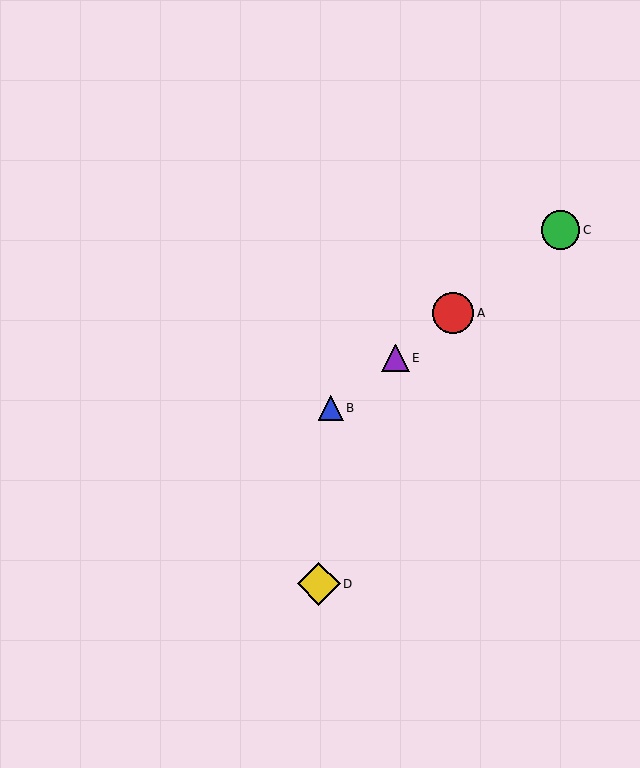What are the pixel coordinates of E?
Object E is at (396, 358).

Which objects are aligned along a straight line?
Objects A, B, C, E are aligned along a straight line.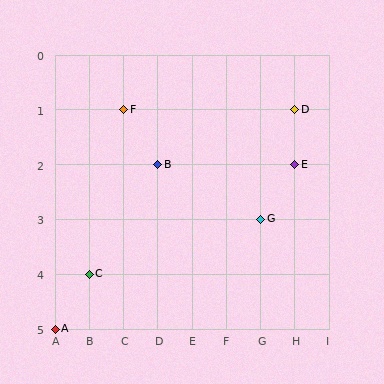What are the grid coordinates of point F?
Point F is at grid coordinates (C, 1).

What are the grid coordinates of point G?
Point G is at grid coordinates (G, 3).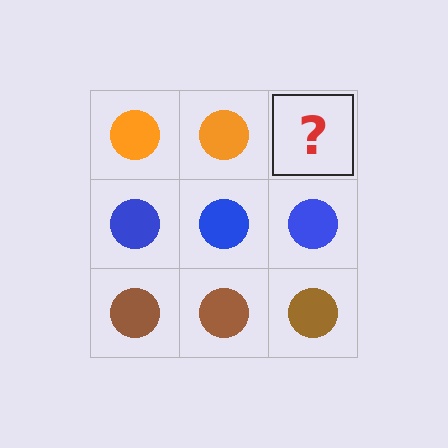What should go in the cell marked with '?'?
The missing cell should contain an orange circle.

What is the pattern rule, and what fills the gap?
The rule is that each row has a consistent color. The gap should be filled with an orange circle.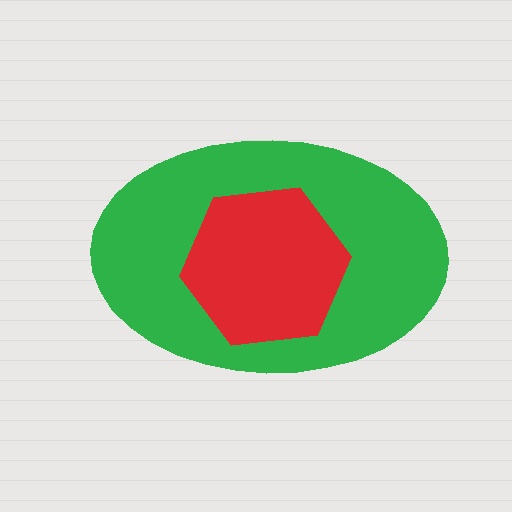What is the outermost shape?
The green ellipse.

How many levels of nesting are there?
2.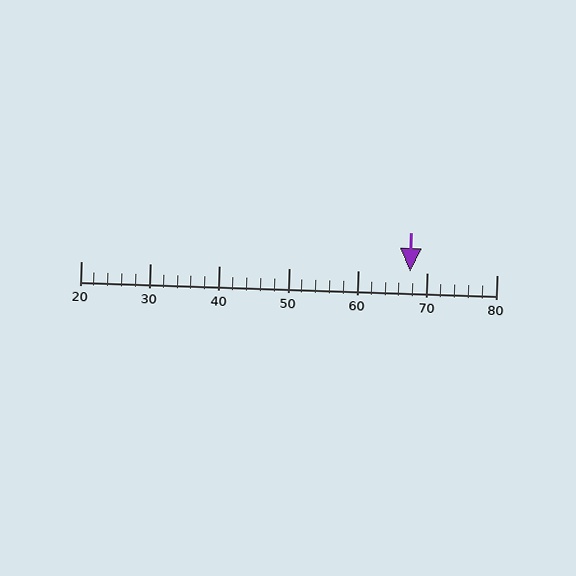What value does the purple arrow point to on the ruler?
The purple arrow points to approximately 68.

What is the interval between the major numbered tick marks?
The major tick marks are spaced 10 units apart.